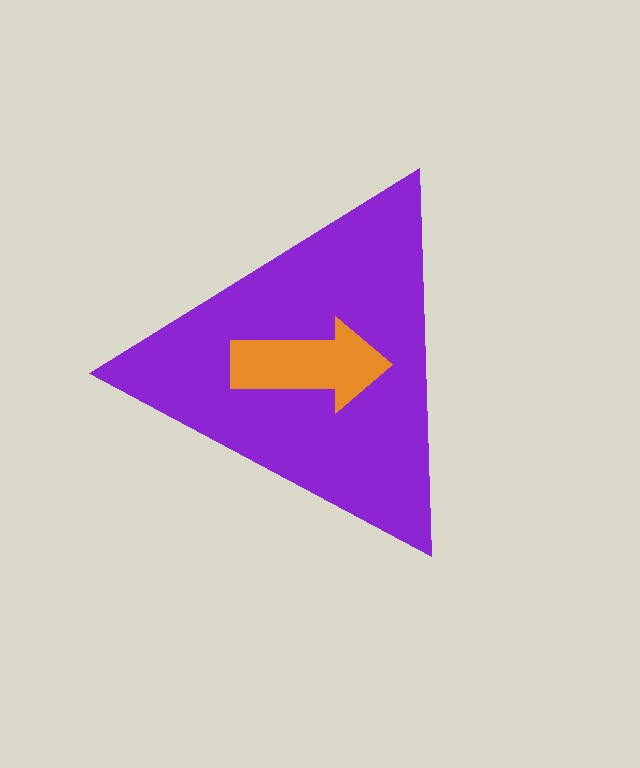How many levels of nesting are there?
2.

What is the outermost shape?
The purple triangle.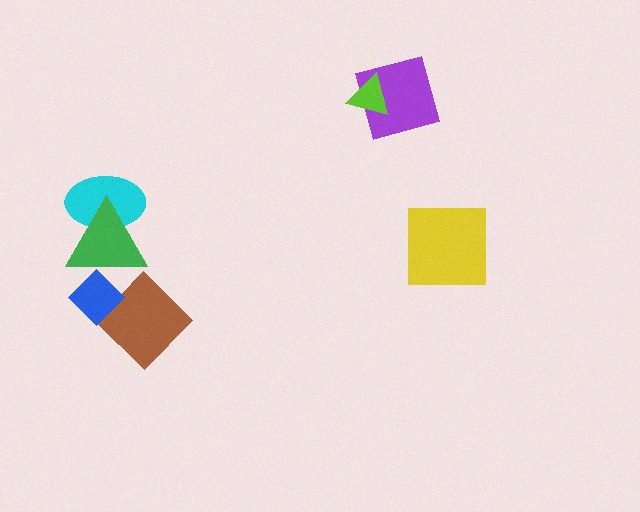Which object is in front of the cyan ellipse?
The green triangle is in front of the cyan ellipse.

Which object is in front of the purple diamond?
The lime triangle is in front of the purple diamond.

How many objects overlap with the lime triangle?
1 object overlaps with the lime triangle.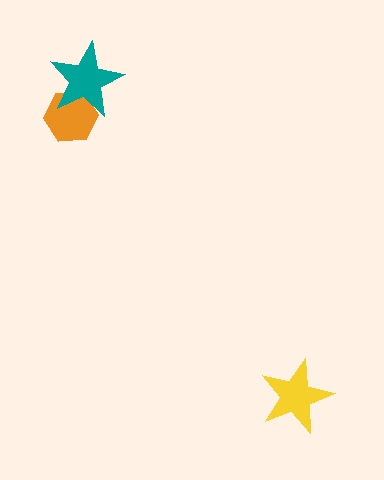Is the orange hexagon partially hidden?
Yes, it is partially covered by another shape.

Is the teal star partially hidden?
No, no other shape covers it.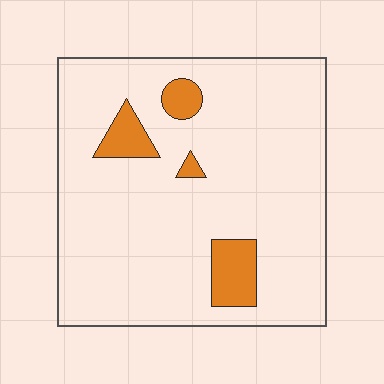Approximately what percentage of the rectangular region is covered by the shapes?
Approximately 10%.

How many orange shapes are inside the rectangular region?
4.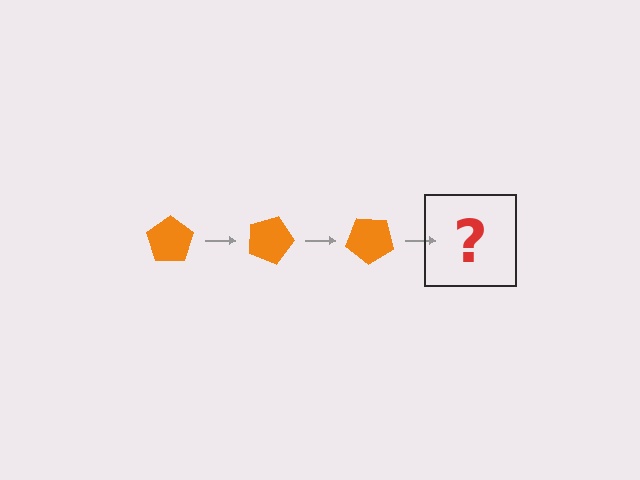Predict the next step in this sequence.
The next step is an orange pentagon rotated 60 degrees.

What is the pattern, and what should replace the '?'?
The pattern is that the pentagon rotates 20 degrees each step. The '?' should be an orange pentagon rotated 60 degrees.